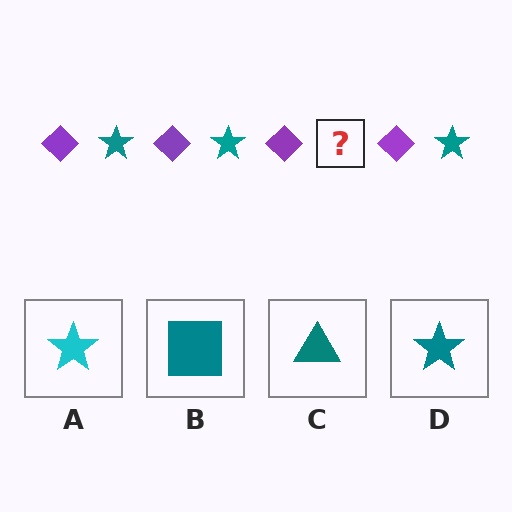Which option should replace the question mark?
Option D.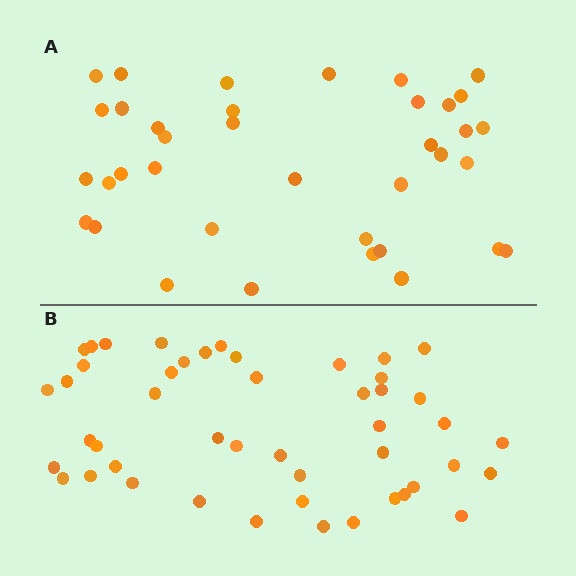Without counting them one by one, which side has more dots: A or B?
Region B (the bottom region) has more dots.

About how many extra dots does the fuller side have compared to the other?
Region B has roughly 10 or so more dots than region A.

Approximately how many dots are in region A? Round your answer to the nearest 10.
About 40 dots. (The exact count is 37, which rounds to 40.)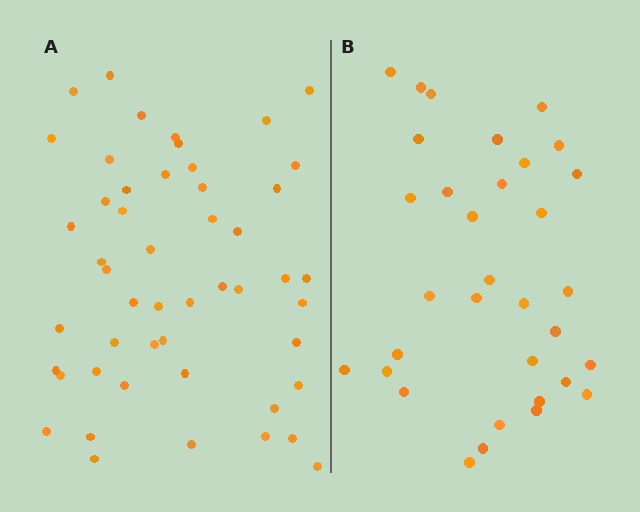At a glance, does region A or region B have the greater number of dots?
Region A (the left region) has more dots.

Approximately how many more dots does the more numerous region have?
Region A has approximately 15 more dots than region B.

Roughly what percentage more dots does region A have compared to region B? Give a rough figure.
About 50% more.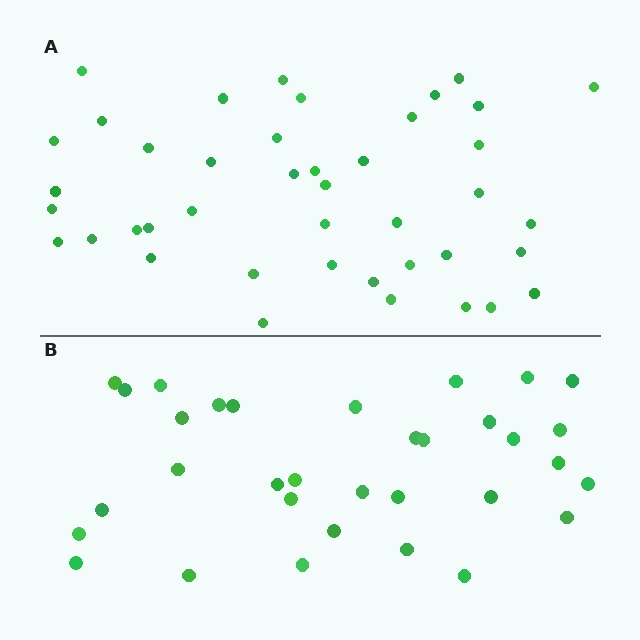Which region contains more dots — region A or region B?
Region A (the top region) has more dots.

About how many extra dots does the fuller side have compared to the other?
Region A has roughly 8 or so more dots than region B.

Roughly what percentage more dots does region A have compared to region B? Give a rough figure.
About 25% more.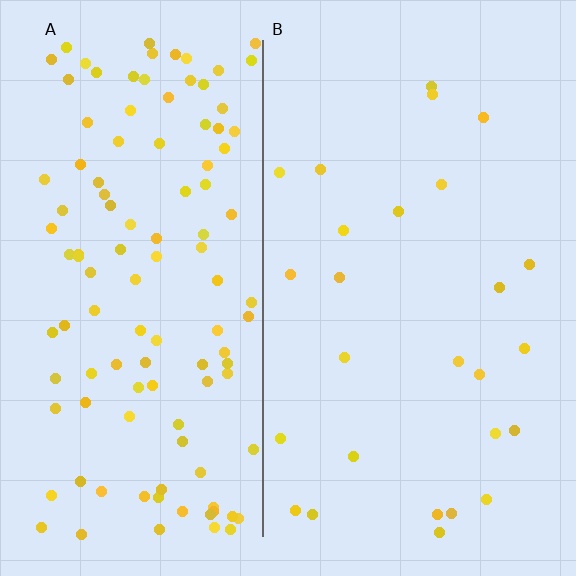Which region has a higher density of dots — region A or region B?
A (the left).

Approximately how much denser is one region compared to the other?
Approximately 4.4× — region A over region B.